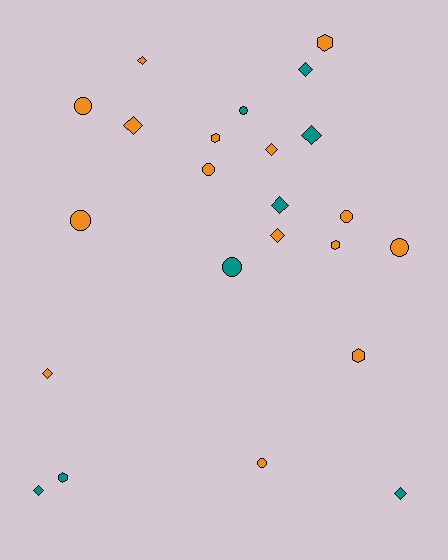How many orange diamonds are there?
There are 5 orange diamonds.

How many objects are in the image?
There are 23 objects.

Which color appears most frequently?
Orange, with 15 objects.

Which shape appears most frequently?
Diamond, with 10 objects.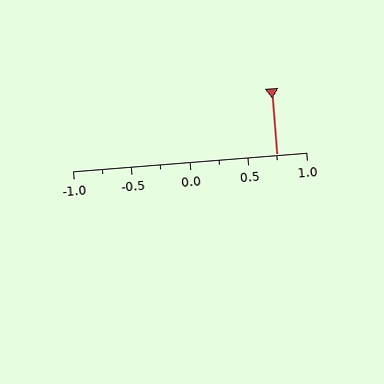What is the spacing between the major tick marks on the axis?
The major ticks are spaced 0.5 apart.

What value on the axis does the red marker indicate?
The marker indicates approximately 0.75.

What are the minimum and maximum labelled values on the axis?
The axis runs from -1.0 to 1.0.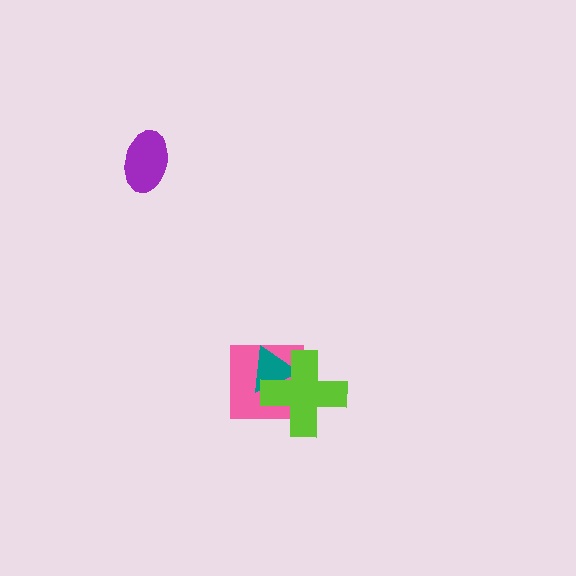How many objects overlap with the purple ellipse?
0 objects overlap with the purple ellipse.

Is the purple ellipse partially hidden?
No, no other shape covers it.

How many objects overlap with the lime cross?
2 objects overlap with the lime cross.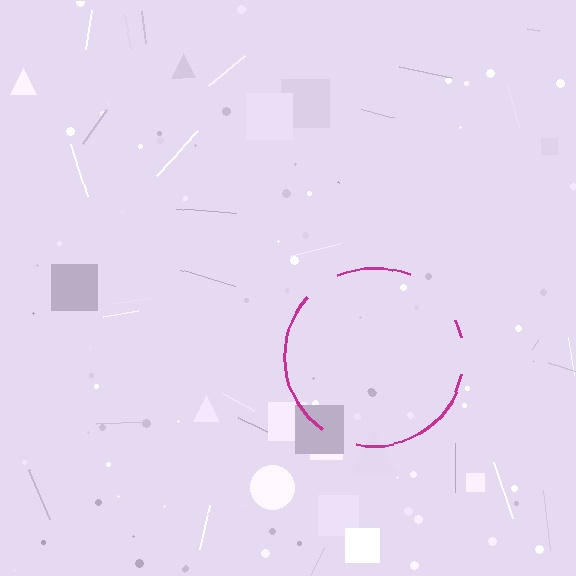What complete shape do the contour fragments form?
The contour fragments form a circle.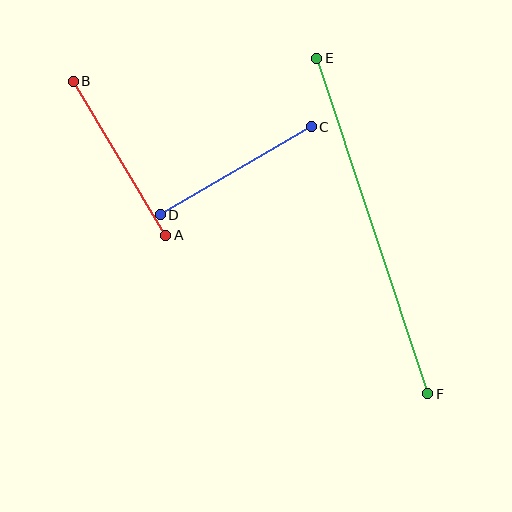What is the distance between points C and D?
The distance is approximately 175 pixels.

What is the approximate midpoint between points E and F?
The midpoint is at approximately (372, 226) pixels.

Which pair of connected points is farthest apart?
Points E and F are farthest apart.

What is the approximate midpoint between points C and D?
The midpoint is at approximately (236, 171) pixels.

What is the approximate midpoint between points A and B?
The midpoint is at approximately (119, 158) pixels.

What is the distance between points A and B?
The distance is approximately 180 pixels.